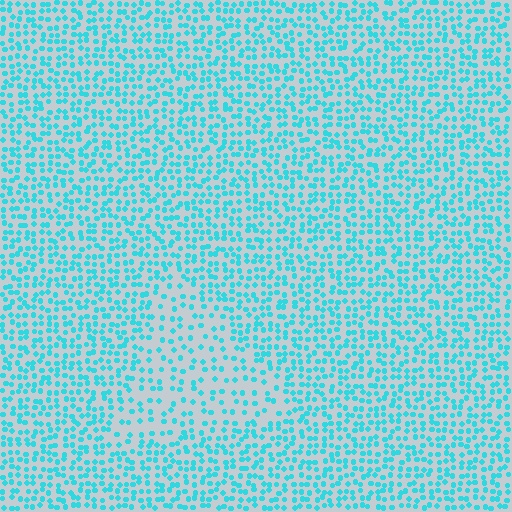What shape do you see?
I see a triangle.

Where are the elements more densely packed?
The elements are more densely packed outside the triangle boundary.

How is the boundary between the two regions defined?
The boundary is defined by a change in element density (approximately 1.9x ratio). All elements are the same color, size, and shape.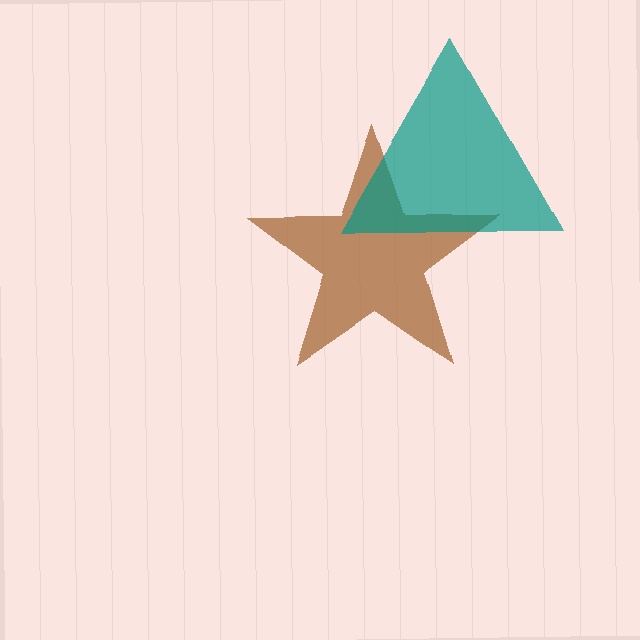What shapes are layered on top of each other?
The layered shapes are: a brown star, a teal triangle.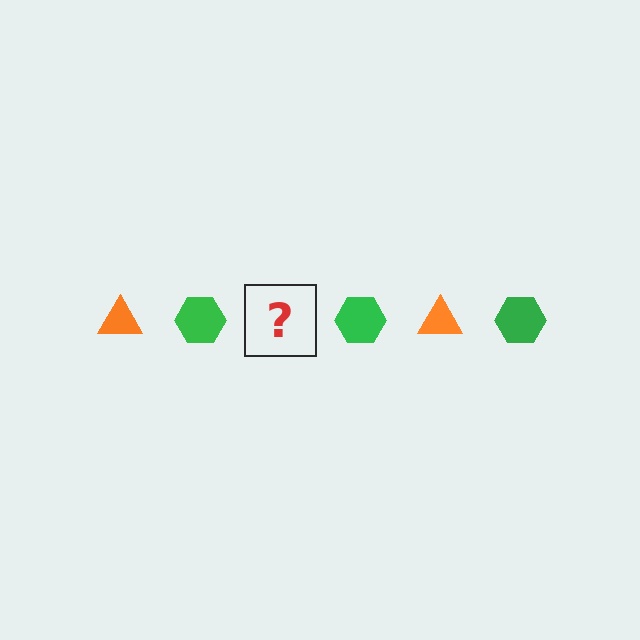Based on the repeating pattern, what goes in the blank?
The blank should be an orange triangle.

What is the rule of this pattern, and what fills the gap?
The rule is that the pattern alternates between orange triangle and green hexagon. The gap should be filled with an orange triangle.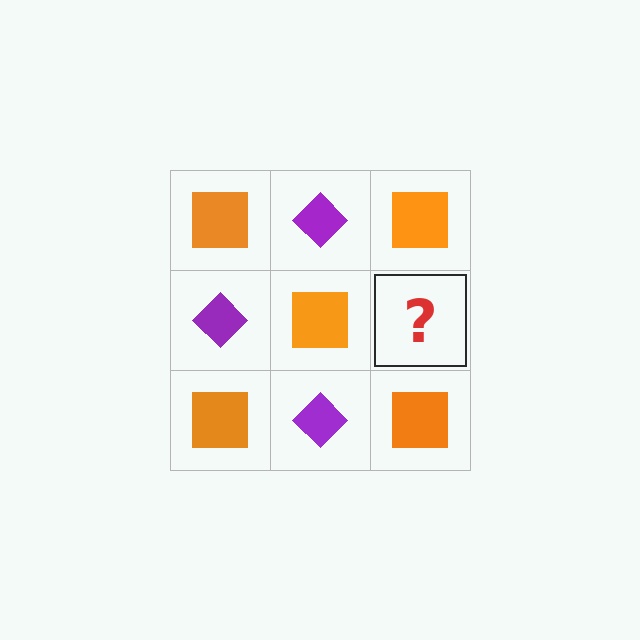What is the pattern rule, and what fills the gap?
The rule is that it alternates orange square and purple diamond in a checkerboard pattern. The gap should be filled with a purple diamond.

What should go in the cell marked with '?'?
The missing cell should contain a purple diamond.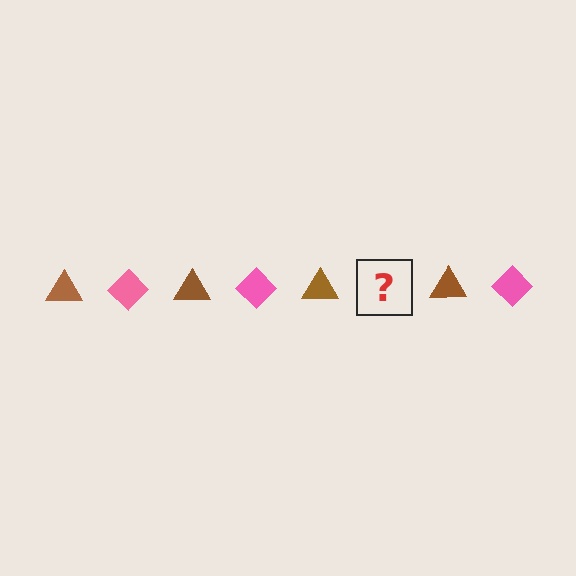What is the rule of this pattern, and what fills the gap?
The rule is that the pattern alternates between brown triangle and pink diamond. The gap should be filled with a pink diamond.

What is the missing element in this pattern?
The missing element is a pink diamond.